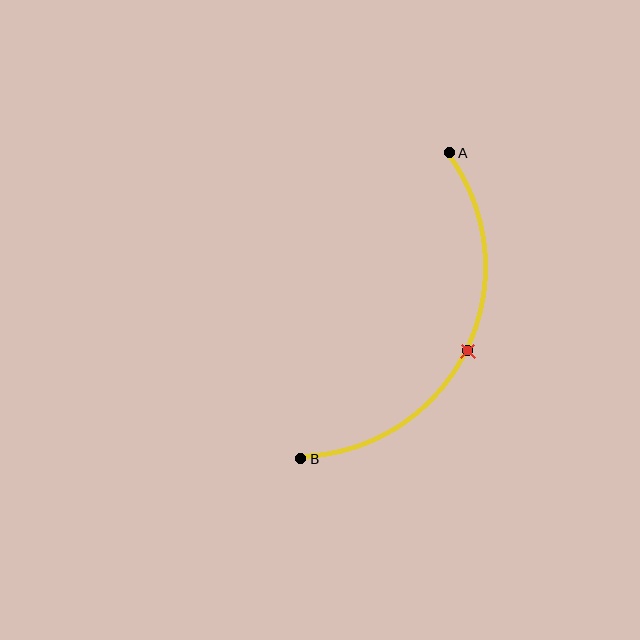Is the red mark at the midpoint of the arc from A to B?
Yes. The red mark lies on the arc at equal arc-length from both A and B — it is the arc midpoint.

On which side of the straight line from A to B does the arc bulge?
The arc bulges to the right of the straight line connecting A and B.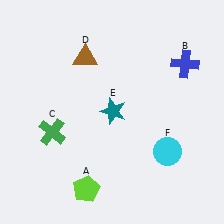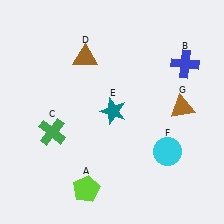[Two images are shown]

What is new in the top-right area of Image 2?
A brown triangle (G) was added in the top-right area of Image 2.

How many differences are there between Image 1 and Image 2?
There is 1 difference between the two images.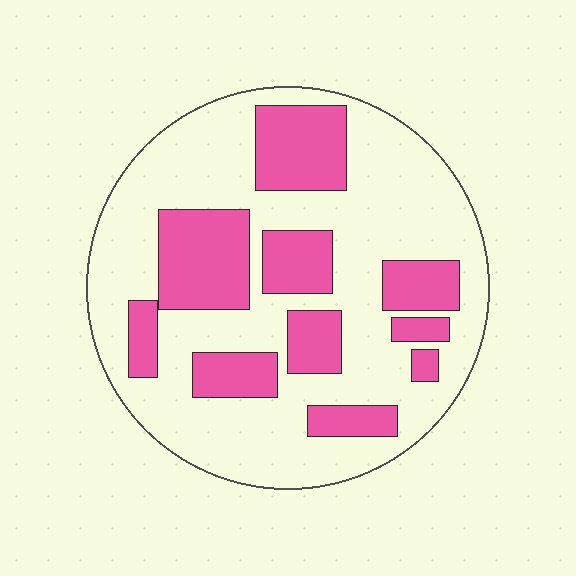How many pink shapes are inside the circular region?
10.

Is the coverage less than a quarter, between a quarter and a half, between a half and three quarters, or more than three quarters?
Between a quarter and a half.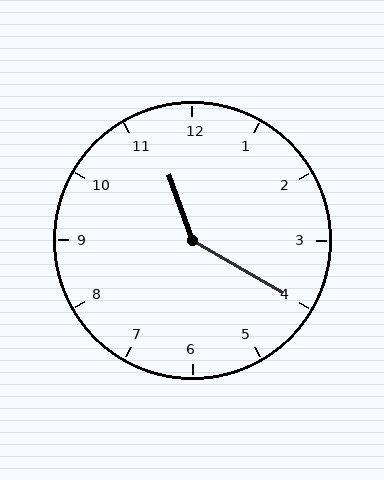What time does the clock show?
11:20.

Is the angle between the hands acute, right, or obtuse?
It is obtuse.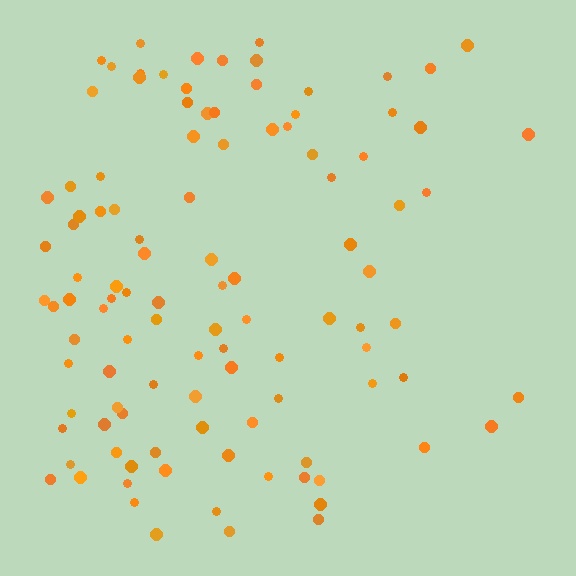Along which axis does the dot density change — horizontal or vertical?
Horizontal.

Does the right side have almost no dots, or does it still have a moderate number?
Still a moderate number, just noticeably fewer than the left.